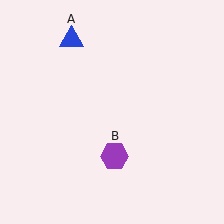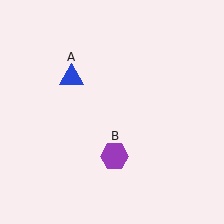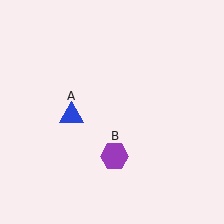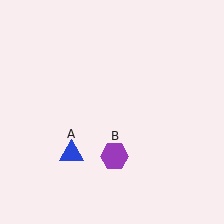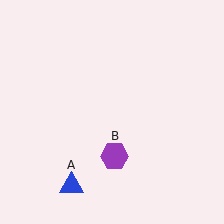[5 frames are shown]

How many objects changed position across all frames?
1 object changed position: blue triangle (object A).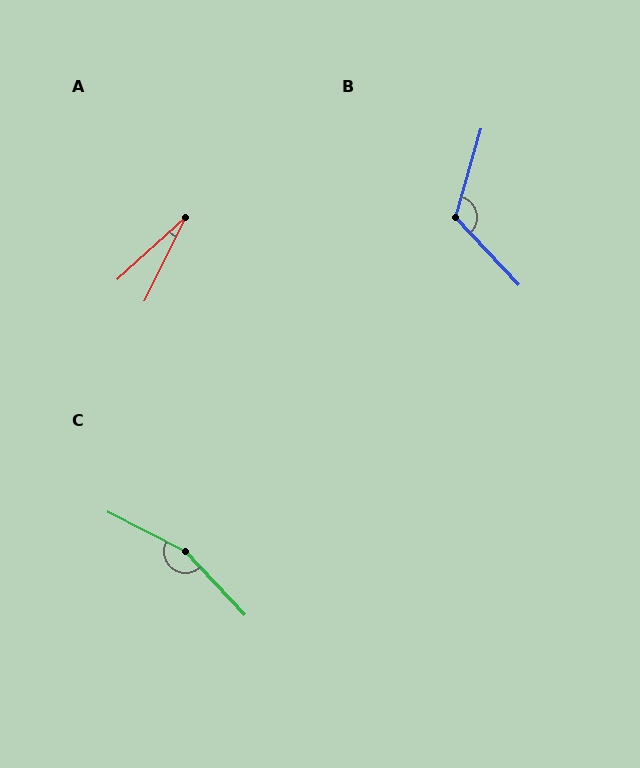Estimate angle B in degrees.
Approximately 120 degrees.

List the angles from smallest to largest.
A (21°), B (120°), C (160°).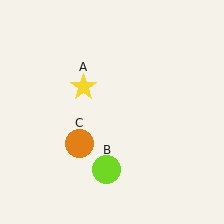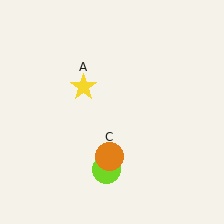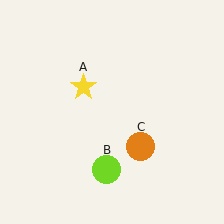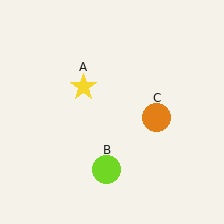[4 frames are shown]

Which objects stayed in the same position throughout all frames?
Yellow star (object A) and lime circle (object B) remained stationary.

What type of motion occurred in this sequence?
The orange circle (object C) rotated counterclockwise around the center of the scene.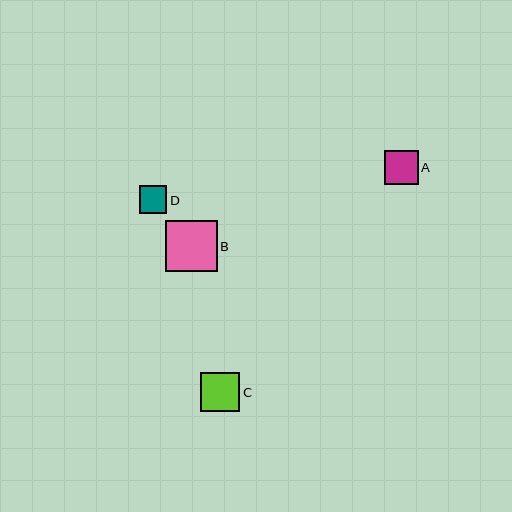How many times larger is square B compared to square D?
Square B is approximately 1.9 times the size of square D.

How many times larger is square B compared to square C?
Square B is approximately 1.3 times the size of square C.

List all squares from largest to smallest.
From largest to smallest: B, C, A, D.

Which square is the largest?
Square B is the largest with a size of approximately 52 pixels.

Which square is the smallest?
Square D is the smallest with a size of approximately 27 pixels.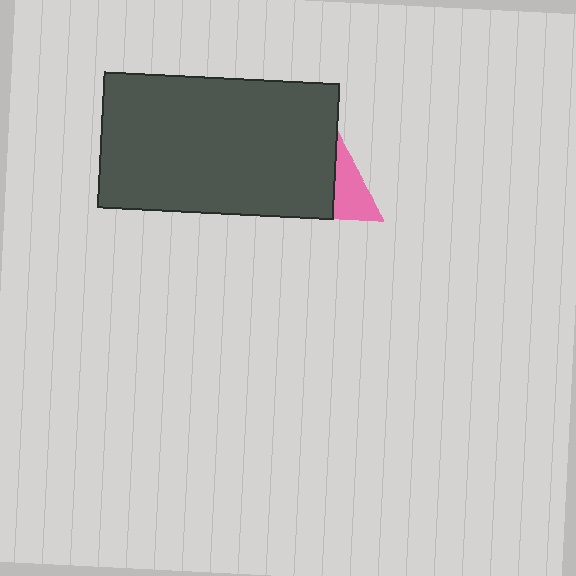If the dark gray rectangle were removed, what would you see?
You would see the complete pink triangle.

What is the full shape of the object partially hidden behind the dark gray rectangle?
The partially hidden object is a pink triangle.